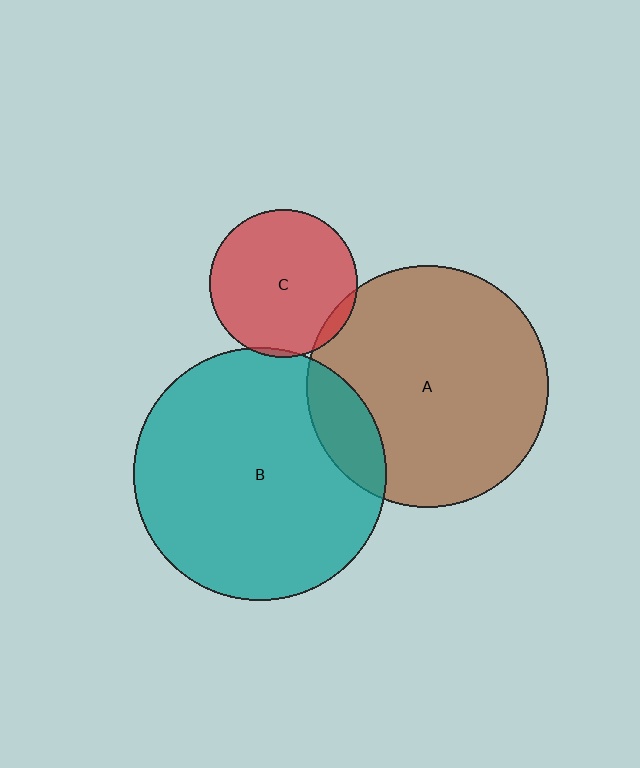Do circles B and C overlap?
Yes.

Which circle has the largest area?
Circle B (teal).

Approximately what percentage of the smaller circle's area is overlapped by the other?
Approximately 5%.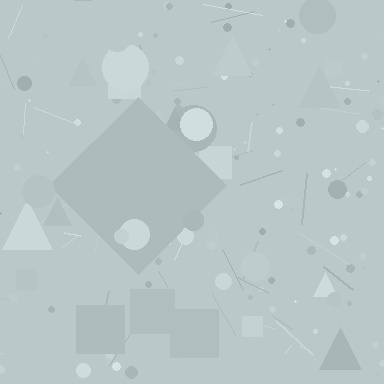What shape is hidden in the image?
A diamond is hidden in the image.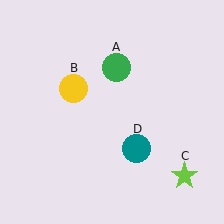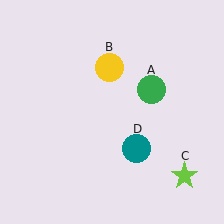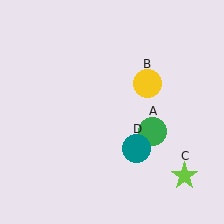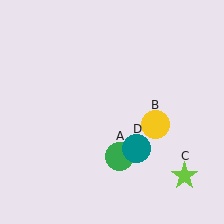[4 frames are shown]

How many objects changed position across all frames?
2 objects changed position: green circle (object A), yellow circle (object B).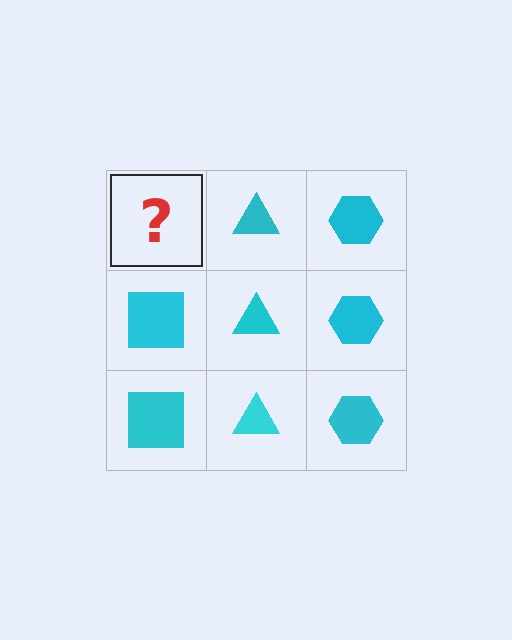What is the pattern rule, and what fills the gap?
The rule is that each column has a consistent shape. The gap should be filled with a cyan square.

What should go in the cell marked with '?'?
The missing cell should contain a cyan square.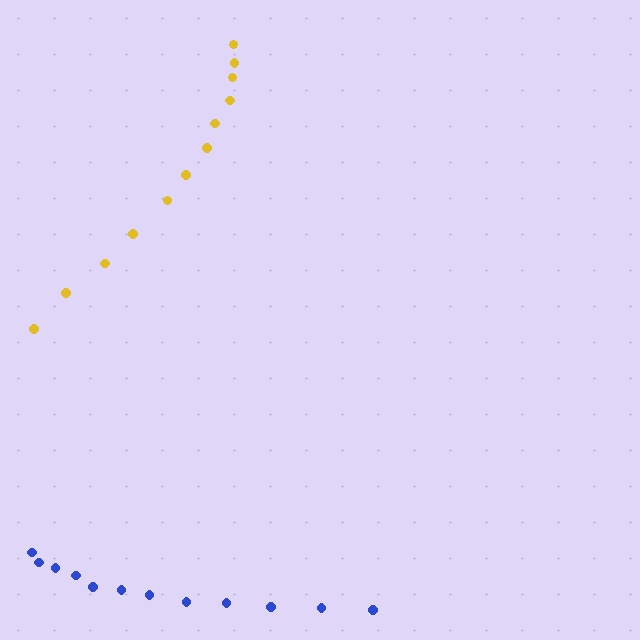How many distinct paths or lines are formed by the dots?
There are 2 distinct paths.